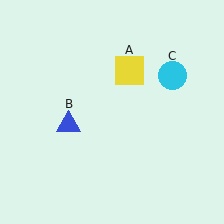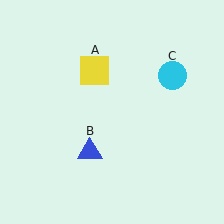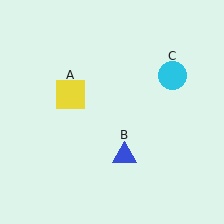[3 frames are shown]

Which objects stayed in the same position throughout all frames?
Cyan circle (object C) remained stationary.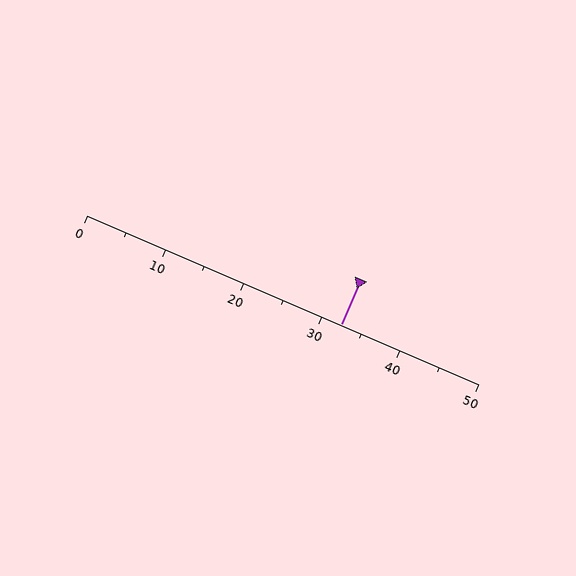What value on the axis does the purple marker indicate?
The marker indicates approximately 32.5.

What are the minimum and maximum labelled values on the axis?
The axis runs from 0 to 50.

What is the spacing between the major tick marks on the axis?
The major ticks are spaced 10 apart.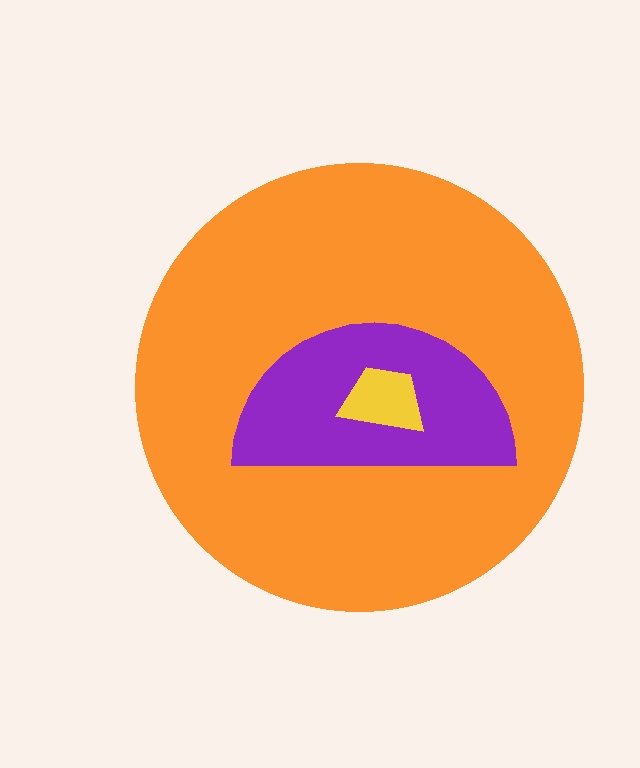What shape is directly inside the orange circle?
The purple semicircle.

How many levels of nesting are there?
3.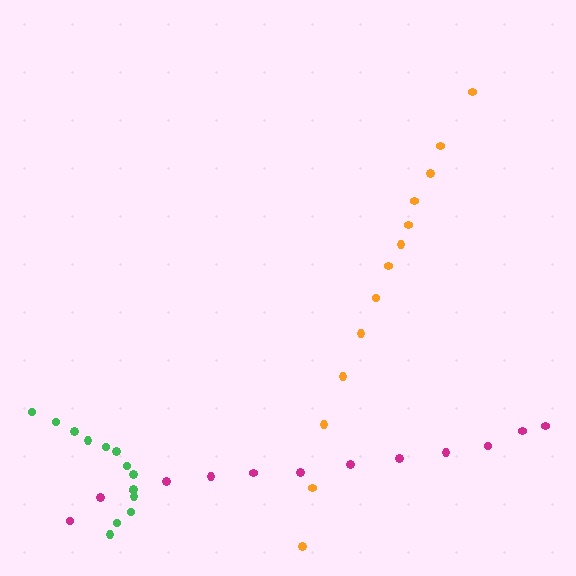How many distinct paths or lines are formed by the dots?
There are 3 distinct paths.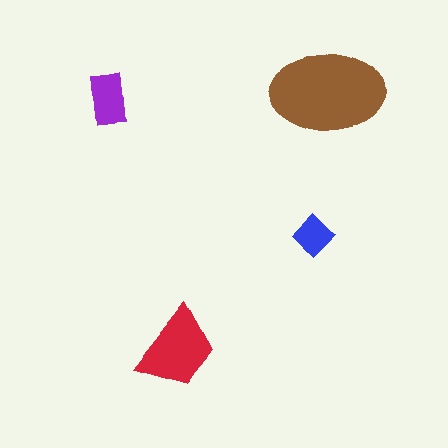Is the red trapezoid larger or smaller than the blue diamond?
Larger.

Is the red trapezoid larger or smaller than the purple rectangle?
Larger.